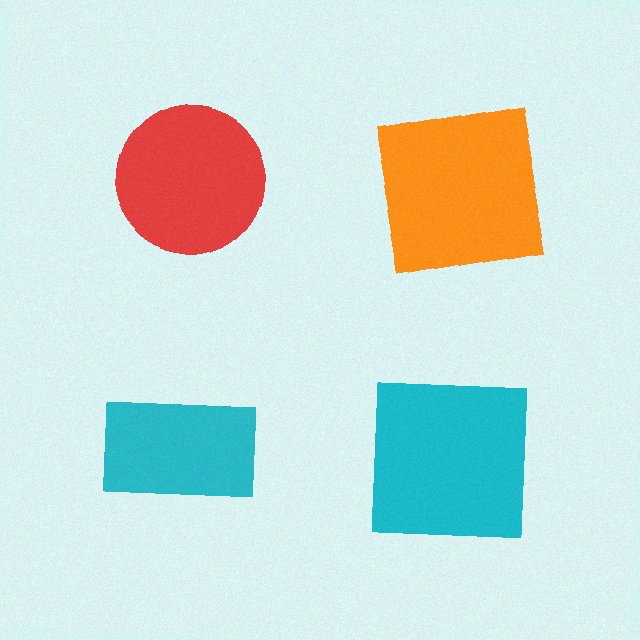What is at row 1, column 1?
A red circle.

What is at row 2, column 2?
A cyan square.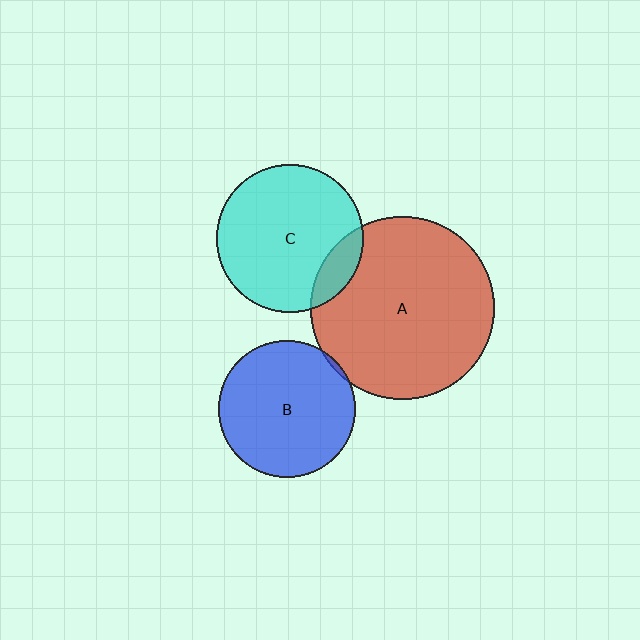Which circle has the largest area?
Circle A (red).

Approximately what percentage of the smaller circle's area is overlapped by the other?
Approximately 5%.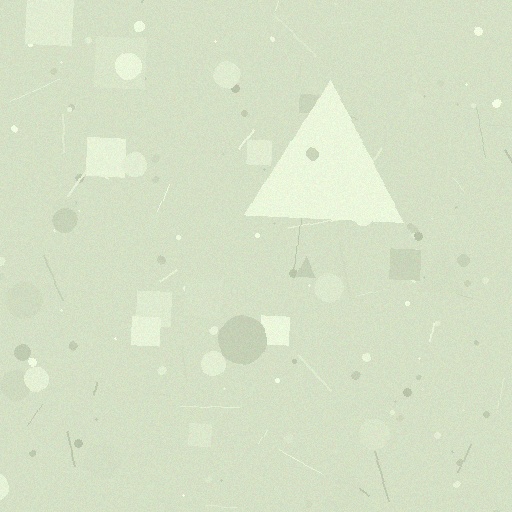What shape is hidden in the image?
A triangle is hidden in the image.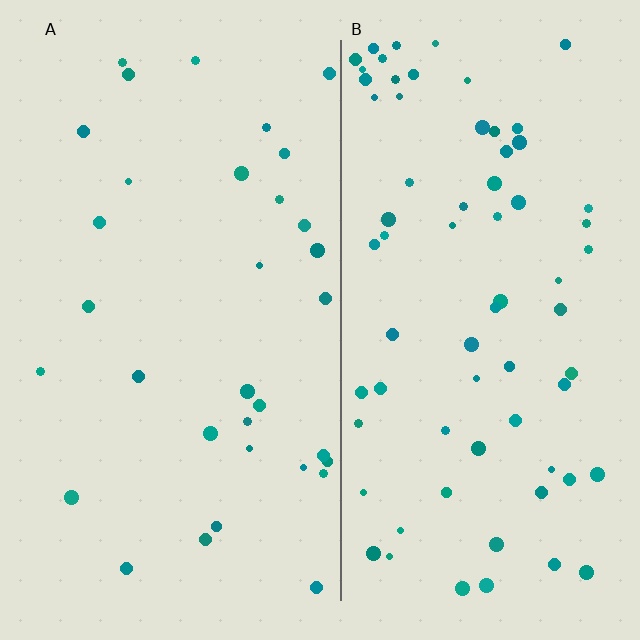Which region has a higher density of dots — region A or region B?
B (the right).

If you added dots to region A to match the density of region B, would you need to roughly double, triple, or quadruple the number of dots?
Approximately double.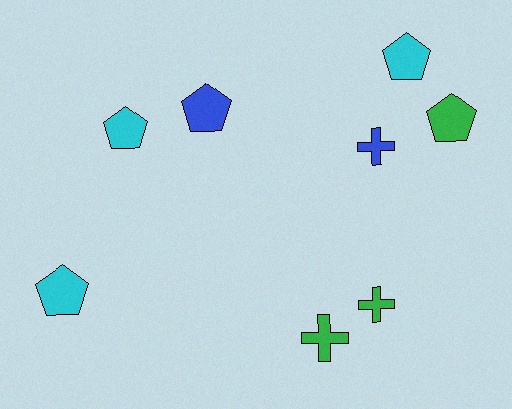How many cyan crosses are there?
There are no cyan crosses.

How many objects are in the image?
There are 8 objects.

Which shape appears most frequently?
Pentagon, with 5 objects.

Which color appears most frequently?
Green, with 3 objects.